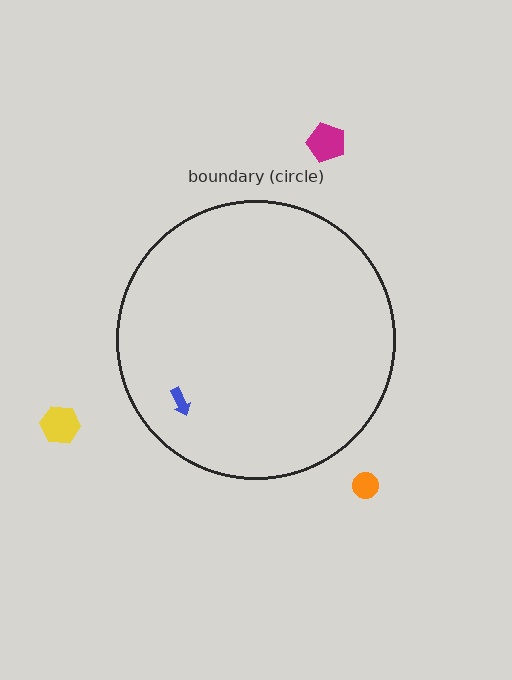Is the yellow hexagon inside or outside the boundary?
Outside.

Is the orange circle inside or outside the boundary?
Outside.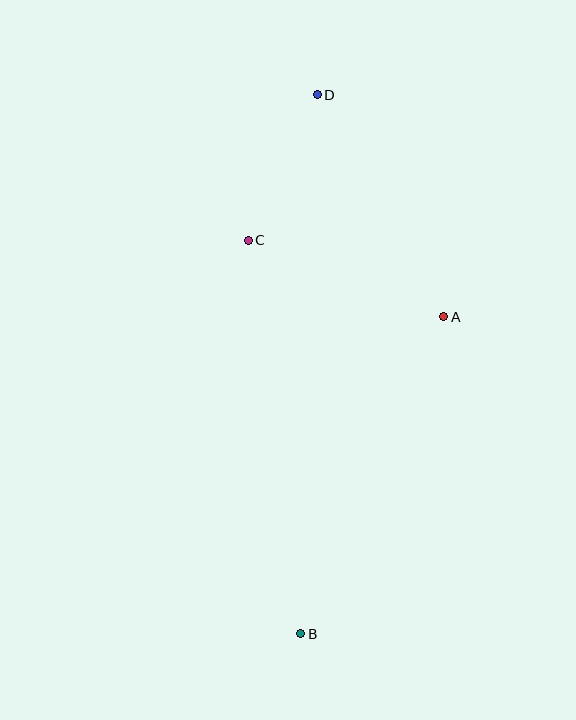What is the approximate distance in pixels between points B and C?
The distance between B and C is approximately 397 pixels.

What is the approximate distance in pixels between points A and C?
The distance between A and C is approximately 210 pixels.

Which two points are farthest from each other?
Points B and D are farthest from each other.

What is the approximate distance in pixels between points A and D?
The distance between A and D is approximately 256 pixels.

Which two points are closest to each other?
Points C and D are closest to each other.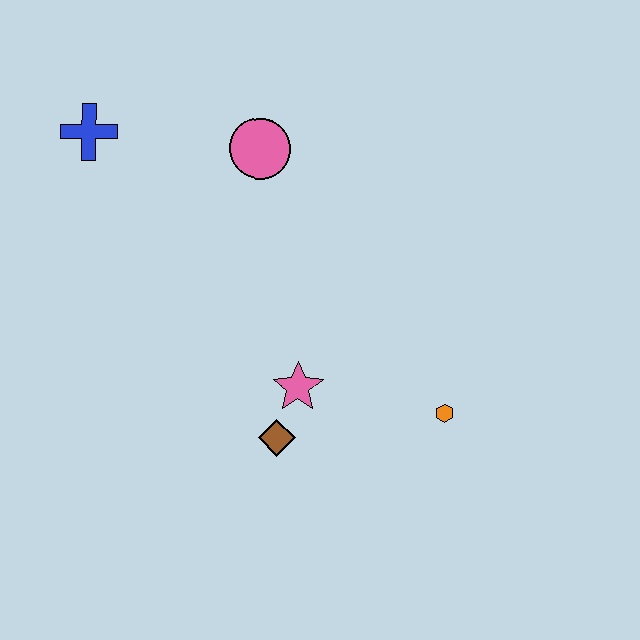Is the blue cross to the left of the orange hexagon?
Yes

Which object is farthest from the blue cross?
The orange hexagon is farthest from the blue cross.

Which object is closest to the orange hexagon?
The pink star is closest to the orange hexagon.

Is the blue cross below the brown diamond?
No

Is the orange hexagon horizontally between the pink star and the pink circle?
No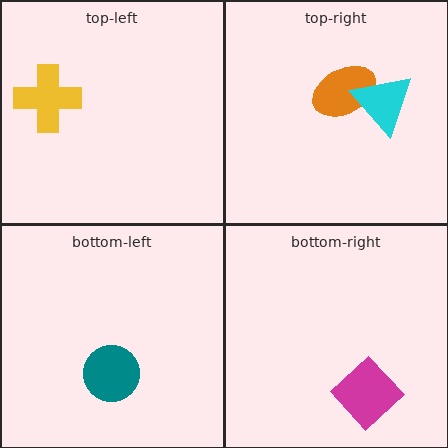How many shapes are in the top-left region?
1.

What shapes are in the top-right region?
The orange ellipse, the cyan triangle.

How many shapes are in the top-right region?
2.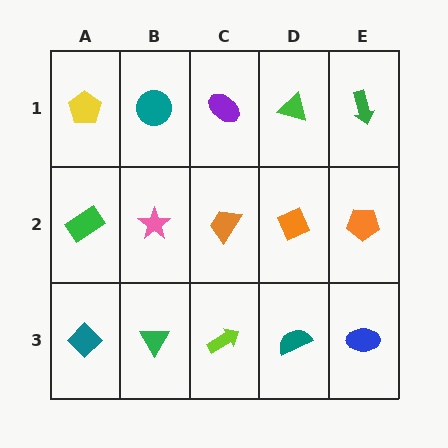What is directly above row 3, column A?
A green rectangle.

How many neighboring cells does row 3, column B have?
3.